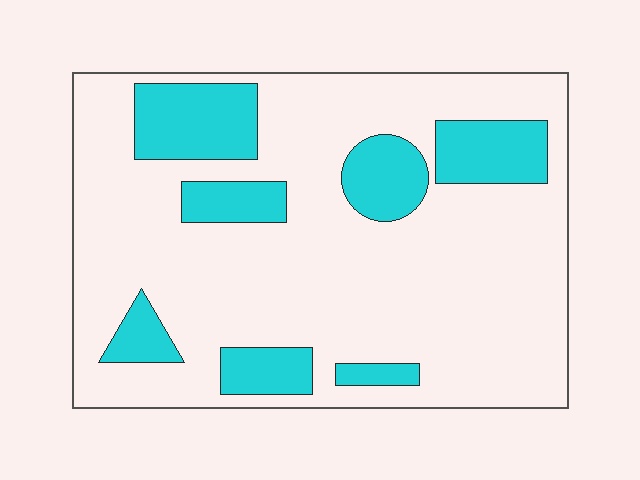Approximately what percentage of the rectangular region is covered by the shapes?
Approximately 20%.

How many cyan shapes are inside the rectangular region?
7.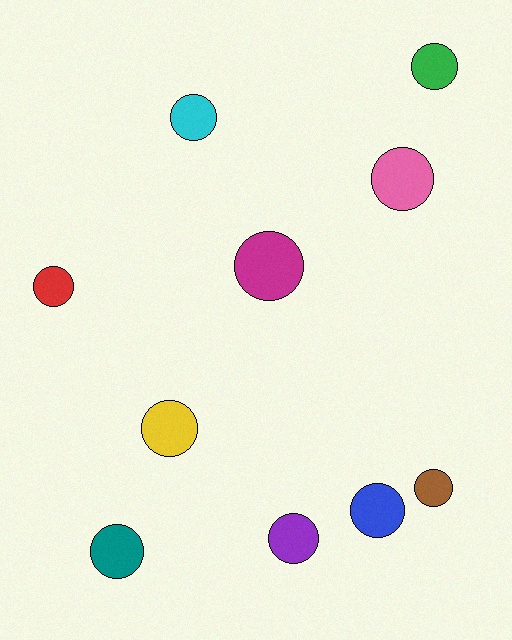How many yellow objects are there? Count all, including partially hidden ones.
There is 1 yellow object.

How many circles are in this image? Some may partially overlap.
There are 10 circles.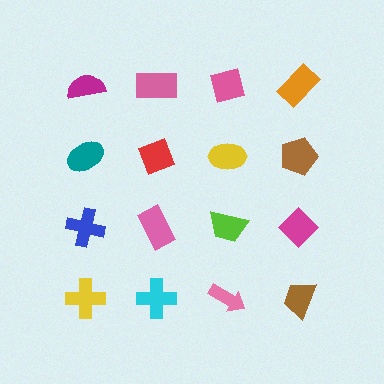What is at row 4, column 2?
A cyan cross.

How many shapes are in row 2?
4 shapes.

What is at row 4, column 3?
A pink arrow.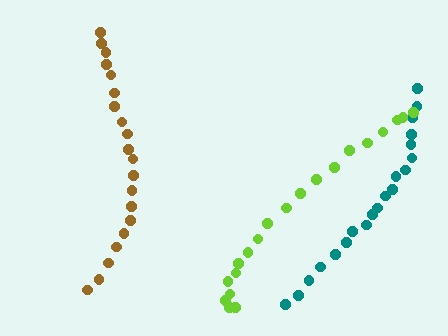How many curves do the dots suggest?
There are 3 distinct paths.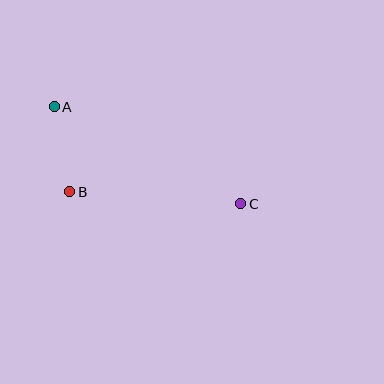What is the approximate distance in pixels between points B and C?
The distance between B and C is approximately 171 pixels.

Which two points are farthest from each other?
Points A and C are farthest from each other.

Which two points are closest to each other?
Points A and B are closest to each other.